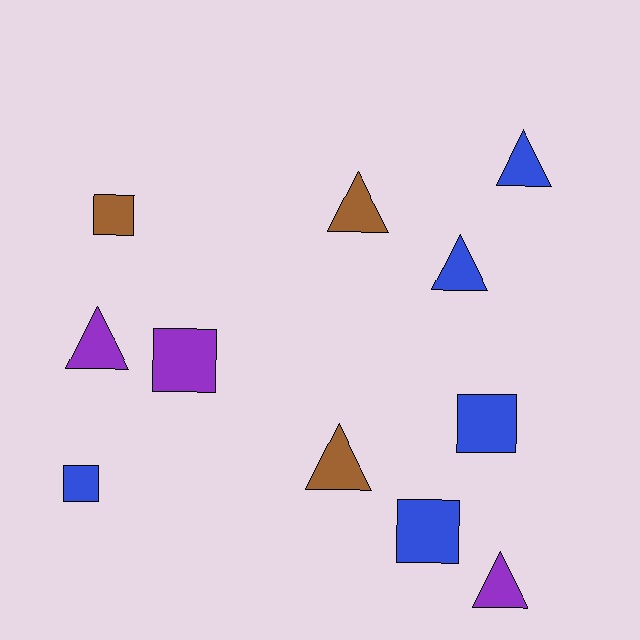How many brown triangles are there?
There are 2 brown triangles.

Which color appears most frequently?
Blue, with 5 objects.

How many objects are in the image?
There are 11 objects.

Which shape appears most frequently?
Triangle, with 6 objects.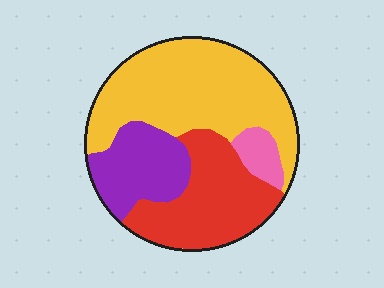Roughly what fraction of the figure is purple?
Purple takes up about one fifth (1/5) of the figure.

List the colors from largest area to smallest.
From largest to smallest: yellow, red, purple, pink.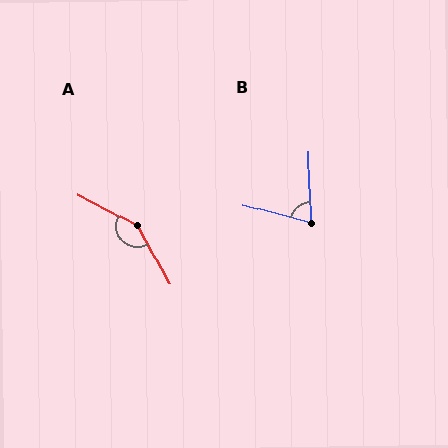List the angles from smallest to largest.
B (73°), A (146°).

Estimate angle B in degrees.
Approximately 73 degrees.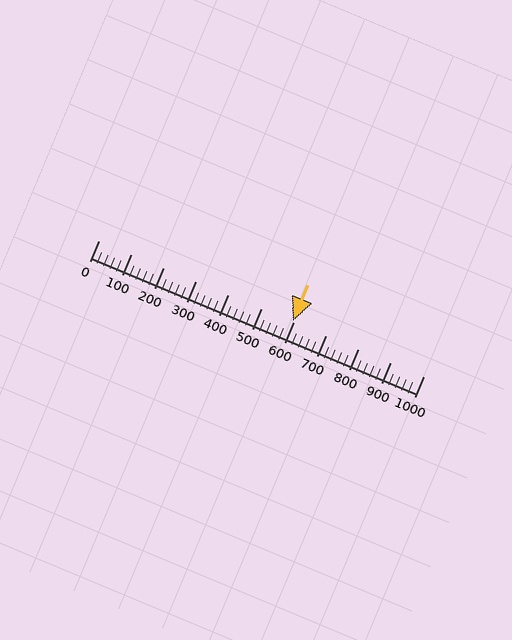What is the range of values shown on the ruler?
The ruler shows values from 0 to 1000.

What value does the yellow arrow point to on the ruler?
The yellow arrow points to approximately 599.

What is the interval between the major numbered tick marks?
The major tick marks are spaced 100 units apart.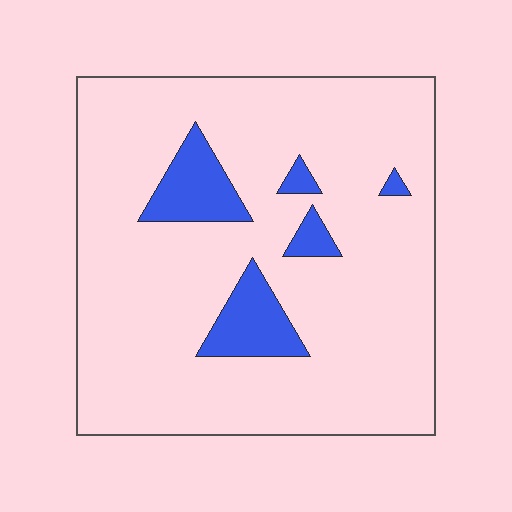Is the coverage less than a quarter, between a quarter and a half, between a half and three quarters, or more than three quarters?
Less than a quarter.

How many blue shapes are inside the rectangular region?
5.